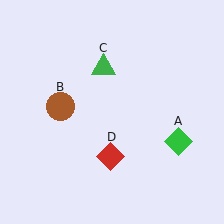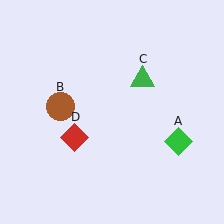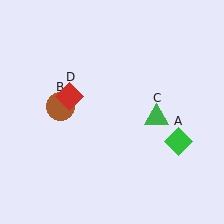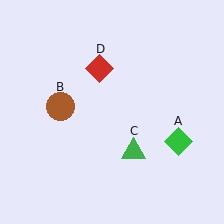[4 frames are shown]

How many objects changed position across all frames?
2 objects changed position: green triangle (object C), red diamond (object D).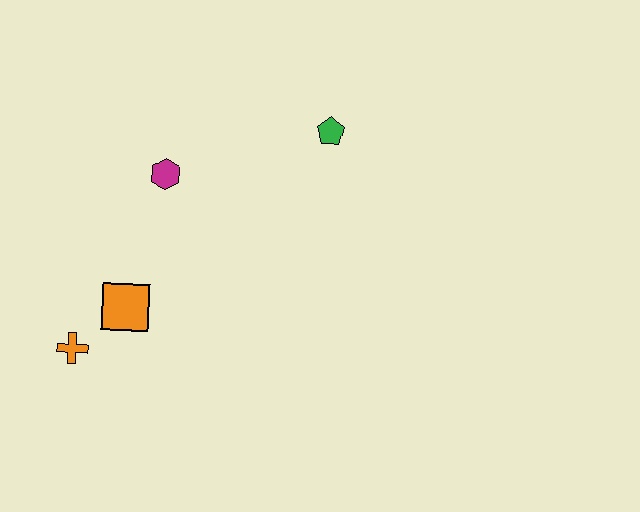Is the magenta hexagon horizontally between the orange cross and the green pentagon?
Yes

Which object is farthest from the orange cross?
The green pentagon is farthest from the orange cross.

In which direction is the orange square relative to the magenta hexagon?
The orange square is below the magenta hexagon.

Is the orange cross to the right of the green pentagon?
No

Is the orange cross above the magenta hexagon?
No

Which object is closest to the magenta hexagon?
The orange square is closest to the magenta hexagon.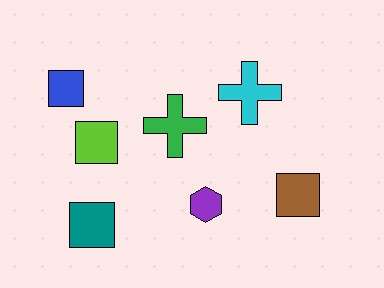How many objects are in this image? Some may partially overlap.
There are 7 objects.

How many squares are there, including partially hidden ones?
There are 4 squares.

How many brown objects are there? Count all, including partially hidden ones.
There is 1 brown object.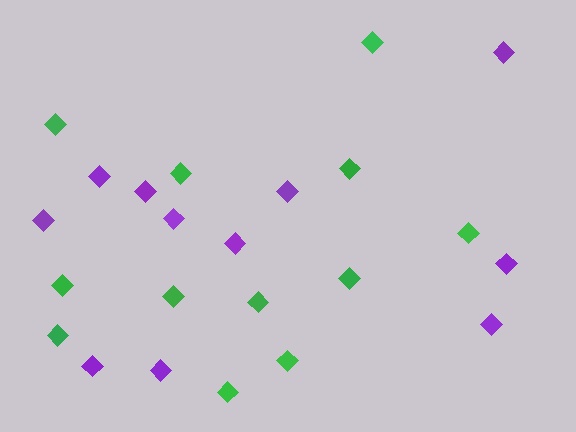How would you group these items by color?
There are 2 groups: one group of green diamonds (12) and one group of purple diamonds (11).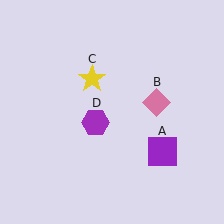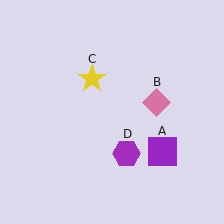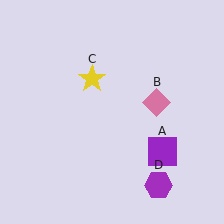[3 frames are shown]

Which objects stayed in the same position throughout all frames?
Purple square (object A) and pink diamond (object B) and yellow star (object C) remained stationary.